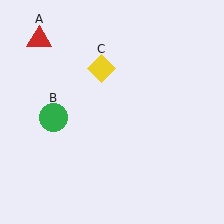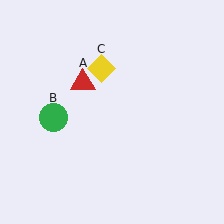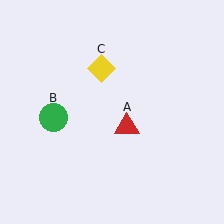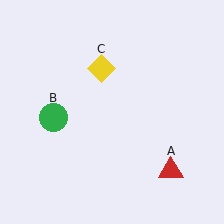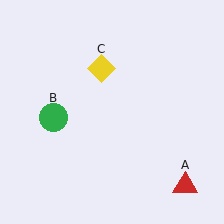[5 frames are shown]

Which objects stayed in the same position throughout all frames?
Green circle (object B) and yellow diamond (object C) remained stationary.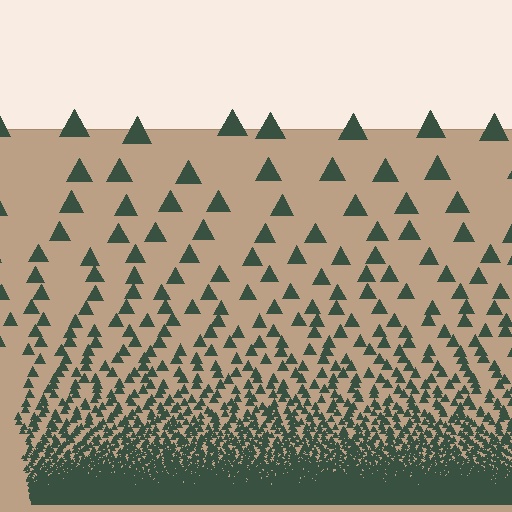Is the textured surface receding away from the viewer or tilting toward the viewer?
The surface appears to tilt toward the viewer. Texture elements get larger and sparser toward the top.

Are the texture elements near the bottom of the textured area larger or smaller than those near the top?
Smaller. The gradient is inverted — elements near the bottom are smaller and denser.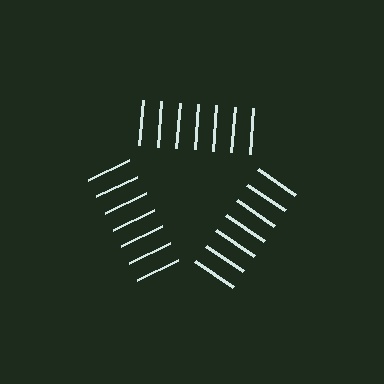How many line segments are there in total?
21 — 7 along each of the 3 edges.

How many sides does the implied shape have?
3 sides — the line-ends trace a triangle.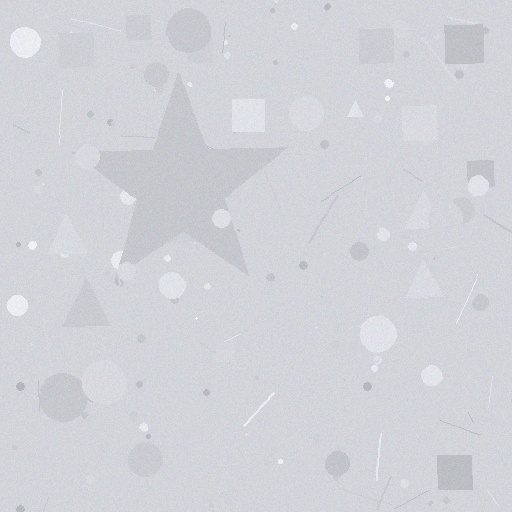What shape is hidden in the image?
A star is hidden in the image.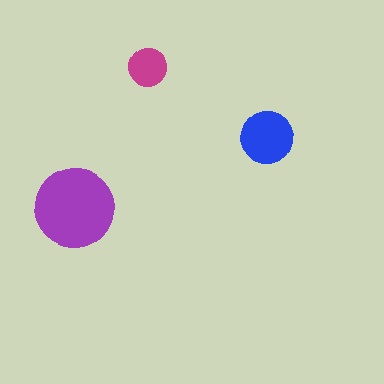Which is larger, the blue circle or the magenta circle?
The blue one.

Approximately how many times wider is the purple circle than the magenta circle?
About 2 times wider.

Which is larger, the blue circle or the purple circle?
The purple one.